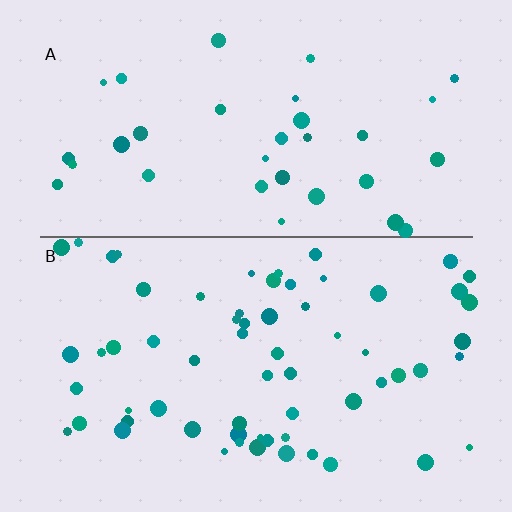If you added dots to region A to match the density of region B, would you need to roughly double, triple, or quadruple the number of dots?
Approximately double.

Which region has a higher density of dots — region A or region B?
B (the bottom).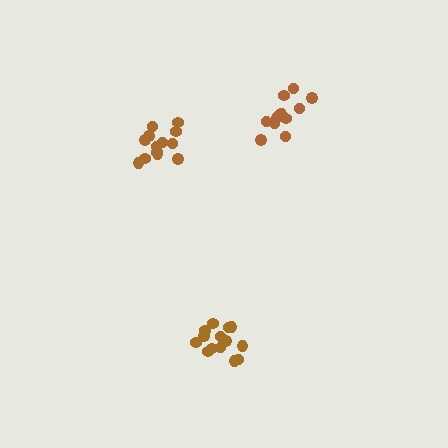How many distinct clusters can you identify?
There are 3 distinct clusters.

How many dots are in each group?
Group 1: 14 dots, Group 2: 13 dots, Group 3: 12 dots (39 total).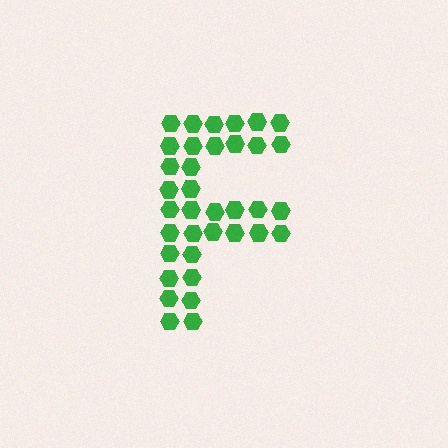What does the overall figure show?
The overall figure shows the letter F.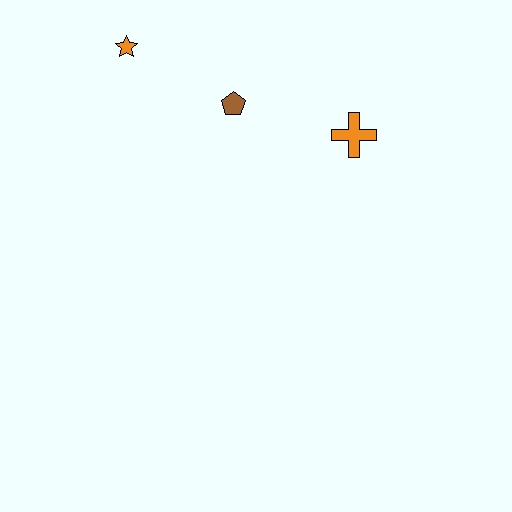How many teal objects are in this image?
There are no teal objects.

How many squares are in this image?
There are no squares.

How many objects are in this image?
There are 3 objects.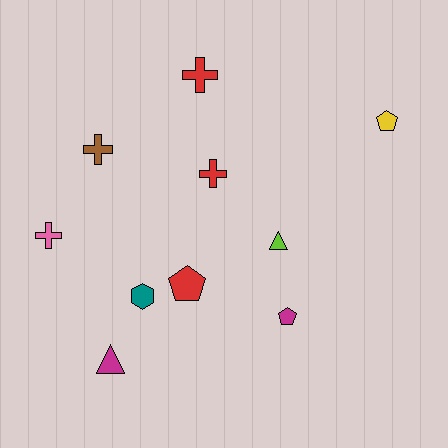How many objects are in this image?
There are 10 objects.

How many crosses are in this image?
There are 4 crosses.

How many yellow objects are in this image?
There is 1 yellow object.